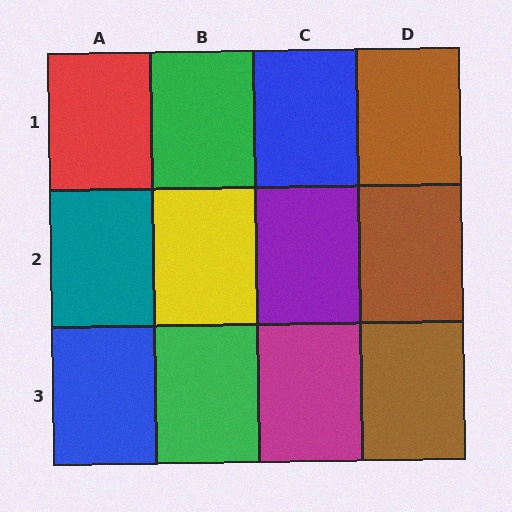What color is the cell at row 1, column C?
Blue.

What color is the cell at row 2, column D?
Brown.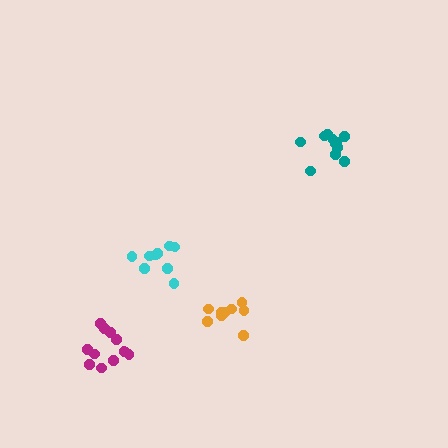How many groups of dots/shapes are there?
There are 4 groups.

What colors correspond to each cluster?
The clusters are colored: orange, magenta, teal, cyan.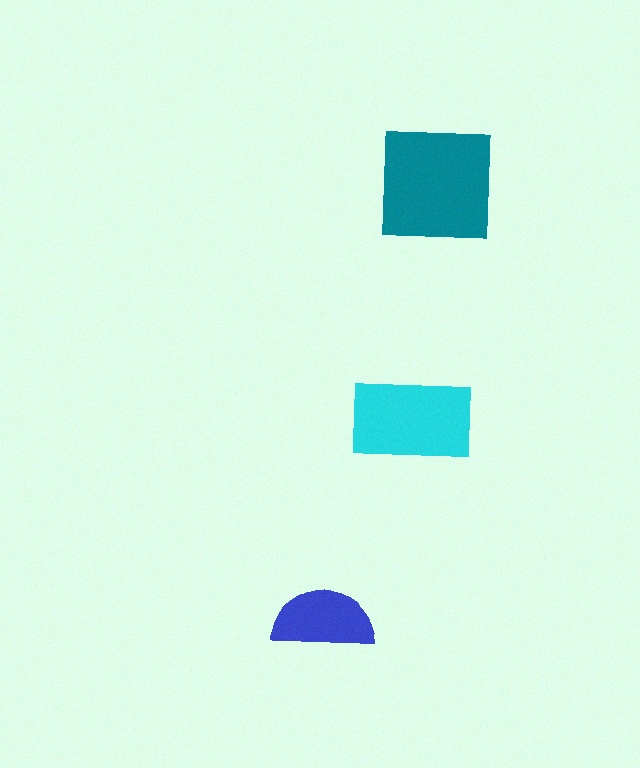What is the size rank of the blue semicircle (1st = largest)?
3rd.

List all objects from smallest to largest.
The blue semicircle, the cyan rectangle, the teal square.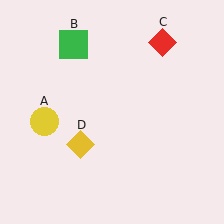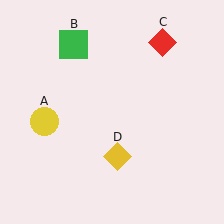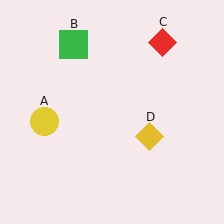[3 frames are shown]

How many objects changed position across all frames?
1 object changed position: yellow diamond (object D).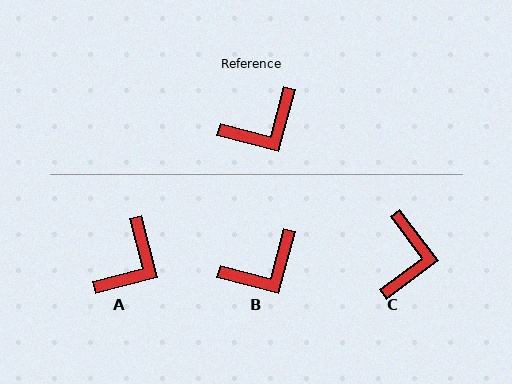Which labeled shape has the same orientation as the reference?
B.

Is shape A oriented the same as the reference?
No, it is off by about 29 degrees.